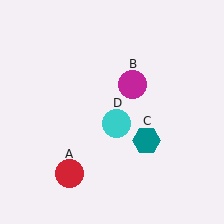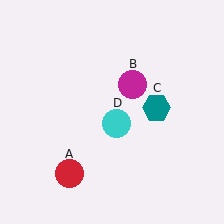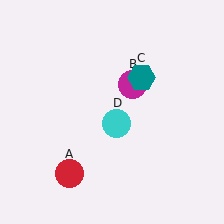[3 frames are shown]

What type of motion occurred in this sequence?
The teal hexagon (object C) rotated counterclockwise around the center of the scene.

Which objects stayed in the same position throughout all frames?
Red circle (object A) and magenta circle (object B) and cyan circle (object D) remained stationary.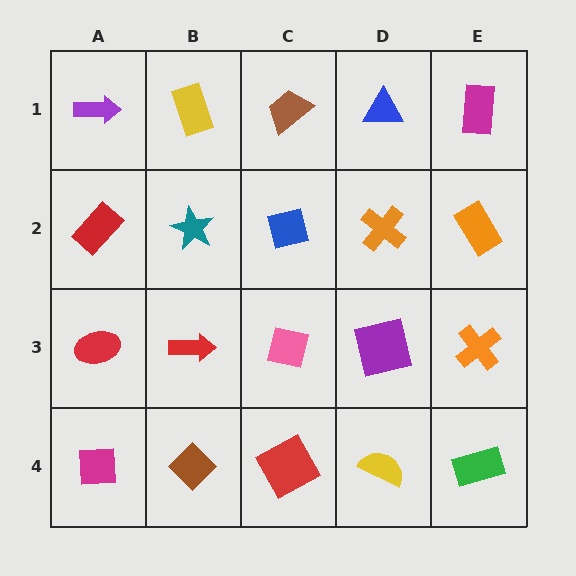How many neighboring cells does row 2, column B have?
4.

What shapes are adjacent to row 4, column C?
A pink square (row 3, column C), a brown diamond (row 4, column B), a yellow semicircle (row 4, column D).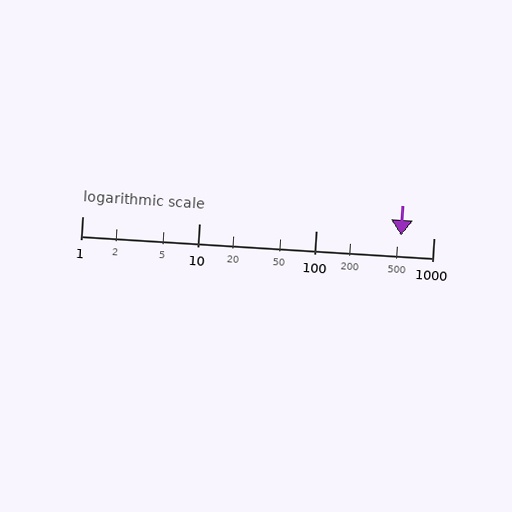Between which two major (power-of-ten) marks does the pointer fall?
The pointer is between 100 and 1000.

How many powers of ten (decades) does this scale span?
The scale spans 3 decades, from 1 to 1000.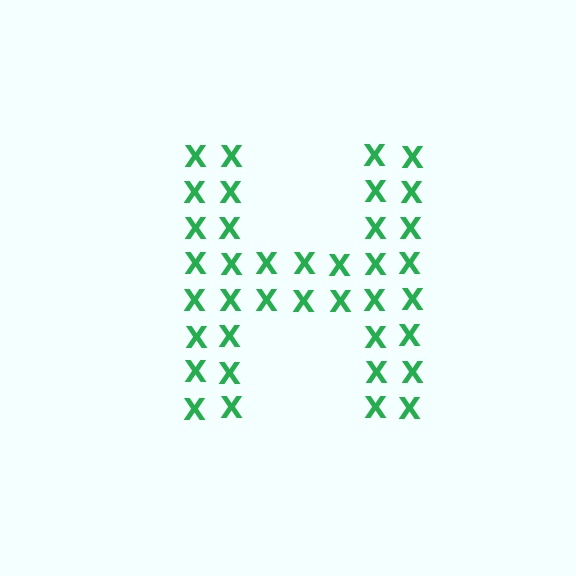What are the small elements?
The small elements are letter X's.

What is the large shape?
The large shape is the letter H.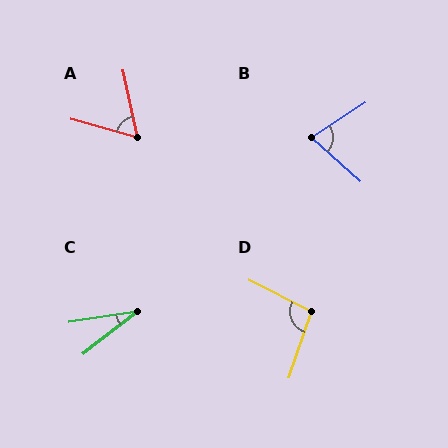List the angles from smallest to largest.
C (30°), A (63°), B (76°), D (97°).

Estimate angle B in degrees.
Approximately 76 degrees.